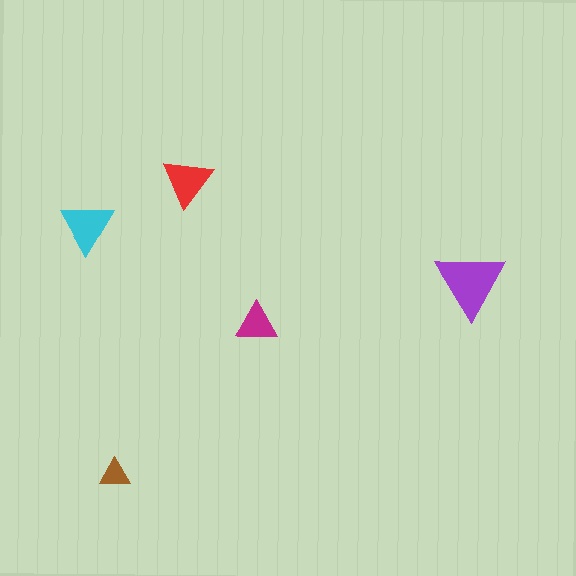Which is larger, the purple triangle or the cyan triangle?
The purple one.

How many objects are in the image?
There are 5 objects in the image.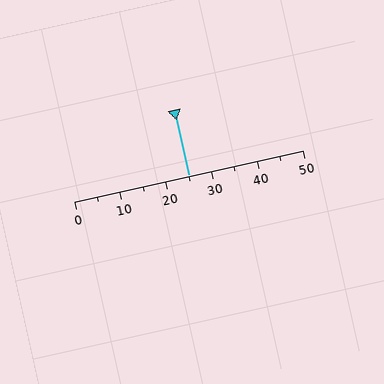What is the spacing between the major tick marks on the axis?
The major ticks are spaced 10 apart.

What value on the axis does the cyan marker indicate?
The marker indicates approximately 25.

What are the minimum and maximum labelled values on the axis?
The axis runs from 0 to 50.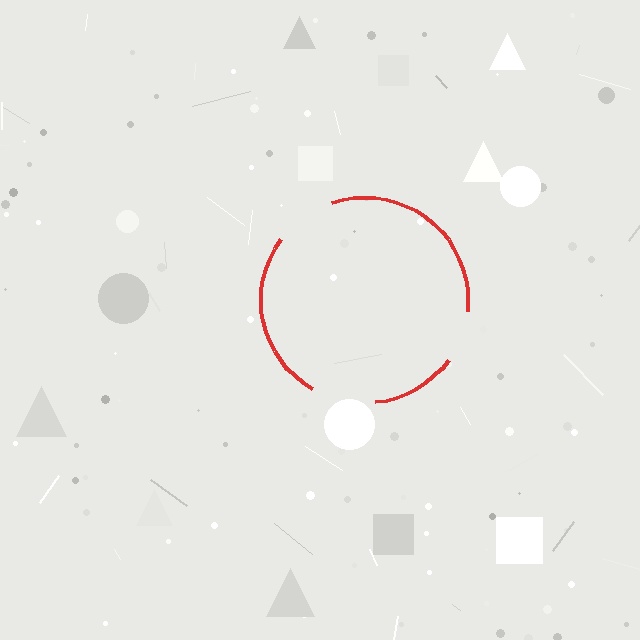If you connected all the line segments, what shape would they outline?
They would outline a circle.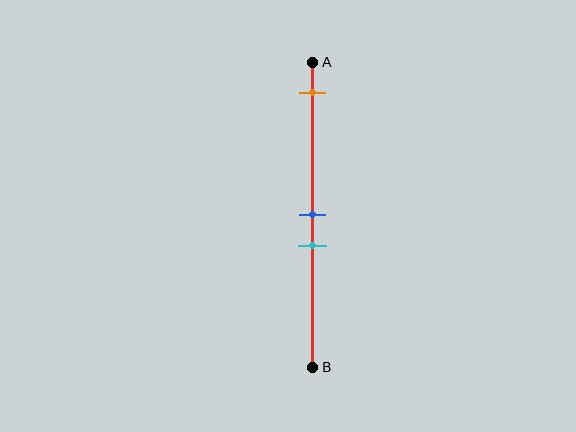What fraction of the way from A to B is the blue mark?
The blue mark is approximately 50% (0.5) of the way from A to B.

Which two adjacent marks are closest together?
The blue and cyan marks are the closest adjacent pair.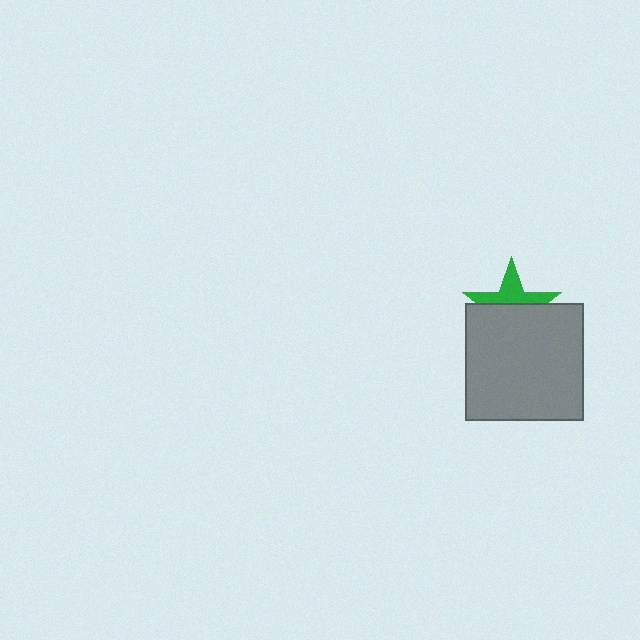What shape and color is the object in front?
The object in front is a gray square.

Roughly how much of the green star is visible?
A small part of it is visible (roughly 45%).